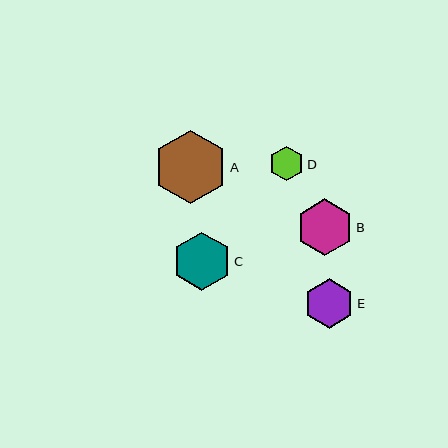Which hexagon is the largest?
Hexagon A is the largest with a size of approximately 73 pixels.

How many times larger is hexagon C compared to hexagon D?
Hexagon C is approximately 1.7 times the size of hexagon D.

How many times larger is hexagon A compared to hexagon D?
Hexagon A is approximately 2.1 times the size of hexagon D.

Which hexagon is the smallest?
Hexagon D is the smallest with a size of approximately 34 pixels.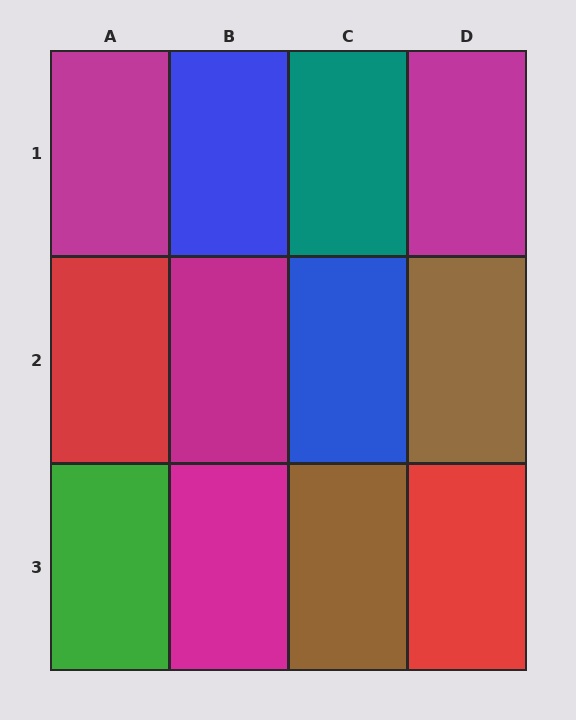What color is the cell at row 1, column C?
Teal.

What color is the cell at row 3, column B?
Magenta.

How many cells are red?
2 cells are red.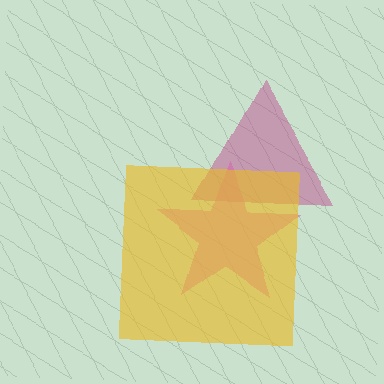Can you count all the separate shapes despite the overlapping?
Yes, there are 3 separate shapes.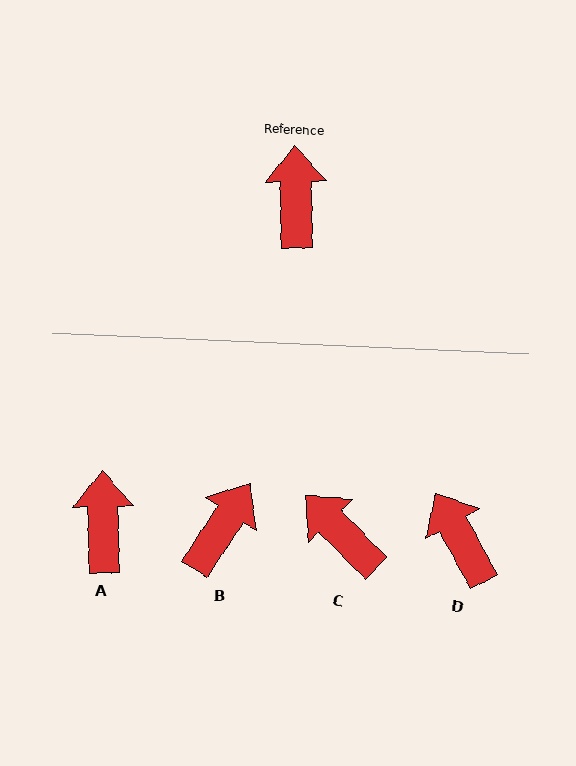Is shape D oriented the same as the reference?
No, it is off by about 28 degrees.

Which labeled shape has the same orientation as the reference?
A.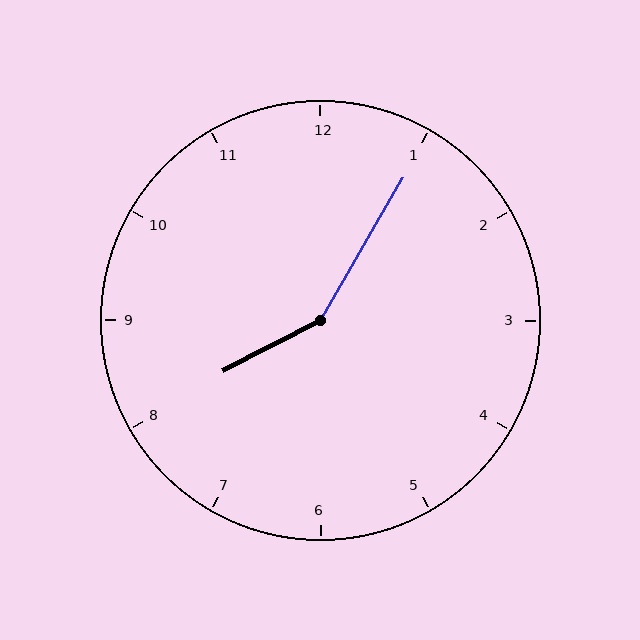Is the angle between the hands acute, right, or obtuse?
It is obtuse.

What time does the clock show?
8:05.